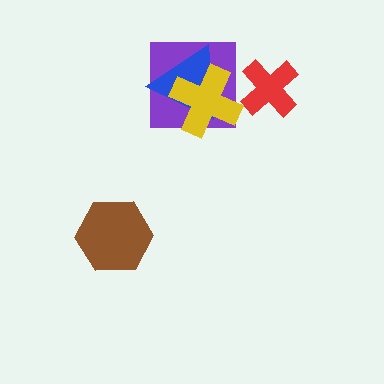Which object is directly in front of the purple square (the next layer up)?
The blue triangle is directly in front of the purple square.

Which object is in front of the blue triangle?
The yellow cross is in front of the blue triangle.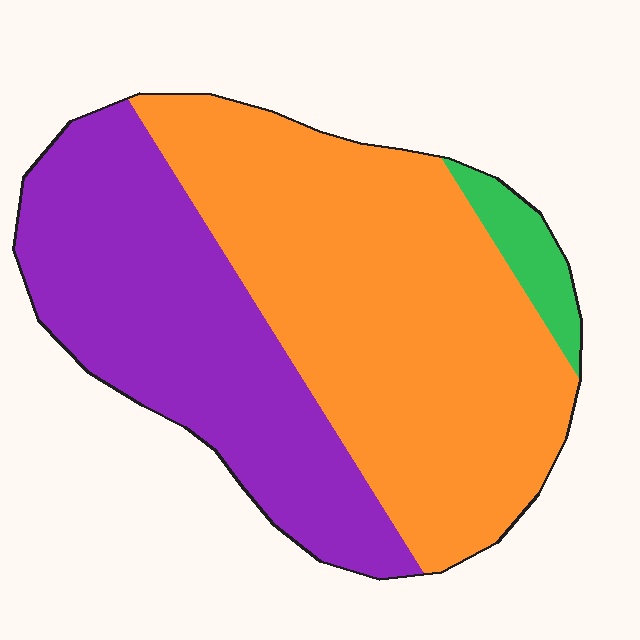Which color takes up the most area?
Orange, at roughly 55%.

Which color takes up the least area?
Green, at roughly 5%.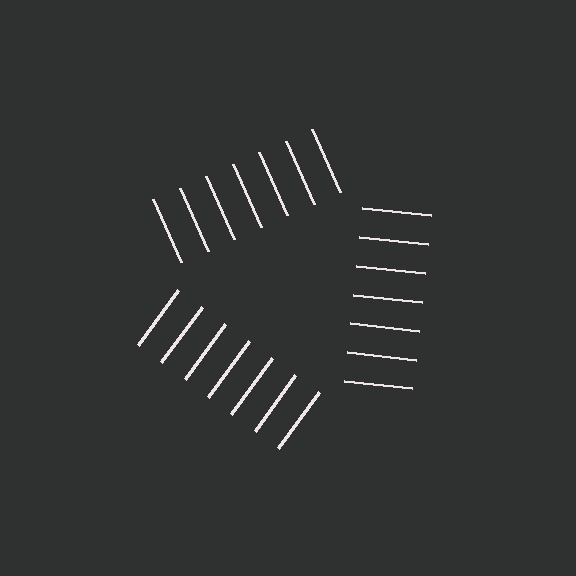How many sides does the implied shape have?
3 sides — the line-ends trace a triangle.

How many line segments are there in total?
21 — 7 along each of the 3 edges.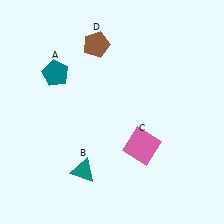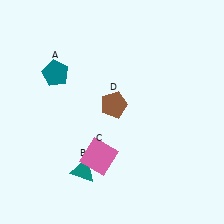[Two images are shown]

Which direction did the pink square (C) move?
The pink square (C) moved left.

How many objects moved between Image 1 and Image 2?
2 objects moved between the two images.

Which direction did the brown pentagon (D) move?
The brown pentagon (D) moved down.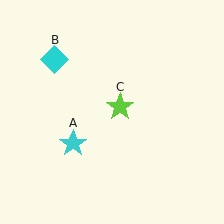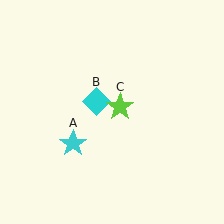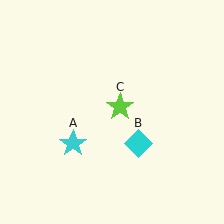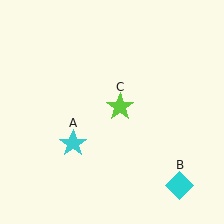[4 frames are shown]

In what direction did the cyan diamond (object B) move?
The cyan diamond (object B) moved down and to the right.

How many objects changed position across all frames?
1 object changed position: cyan diamond (object B).